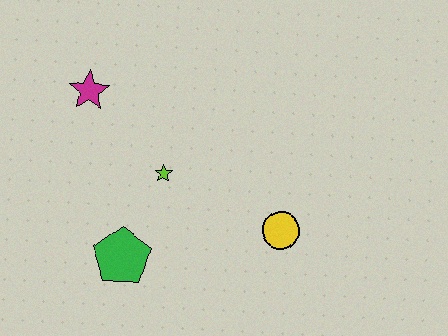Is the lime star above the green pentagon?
Yes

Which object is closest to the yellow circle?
The lime star is closest to the yellow circle.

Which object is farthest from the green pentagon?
The magenta star is farthest from the green pentagon.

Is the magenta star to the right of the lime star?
No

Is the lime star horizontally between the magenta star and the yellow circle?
Yes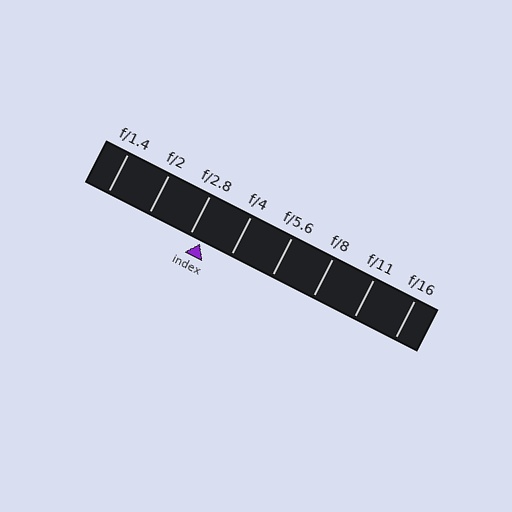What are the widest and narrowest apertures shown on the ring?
The widest aperture shown is f/1.4 and the narrowest is f/16.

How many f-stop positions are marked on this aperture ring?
There are 8 f-stop positions marked.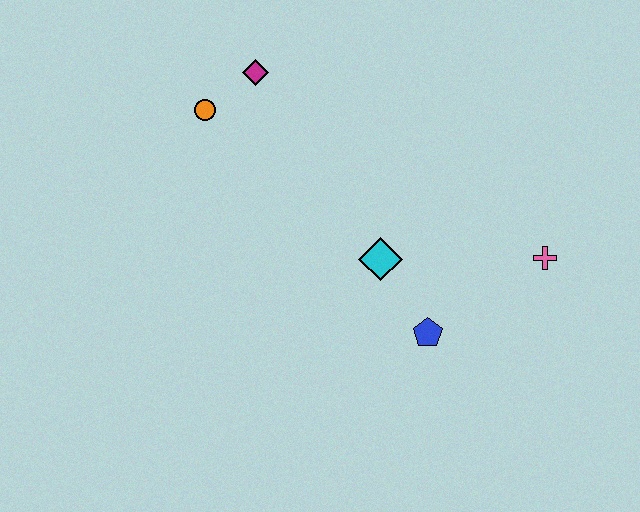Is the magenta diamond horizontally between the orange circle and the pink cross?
Yes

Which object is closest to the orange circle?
The magenta diamond is closest to the orange circle.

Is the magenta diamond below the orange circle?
No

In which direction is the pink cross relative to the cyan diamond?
The pink cross is to the right of the cyan diamond.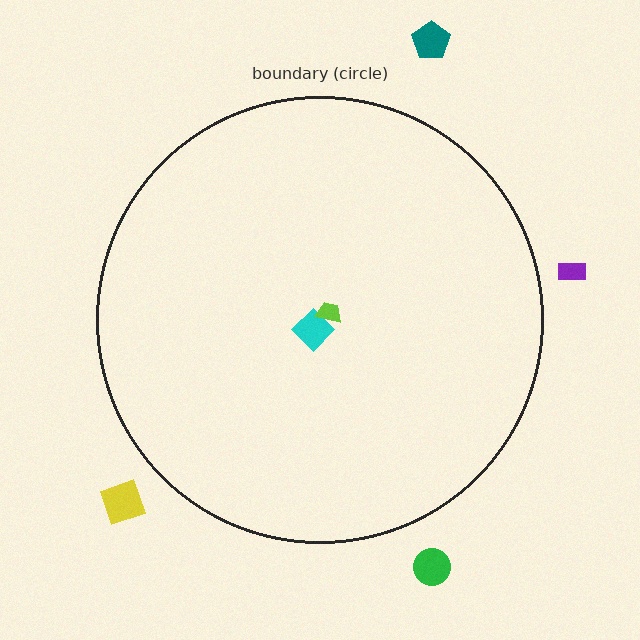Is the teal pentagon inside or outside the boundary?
Outside.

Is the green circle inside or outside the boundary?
Outside.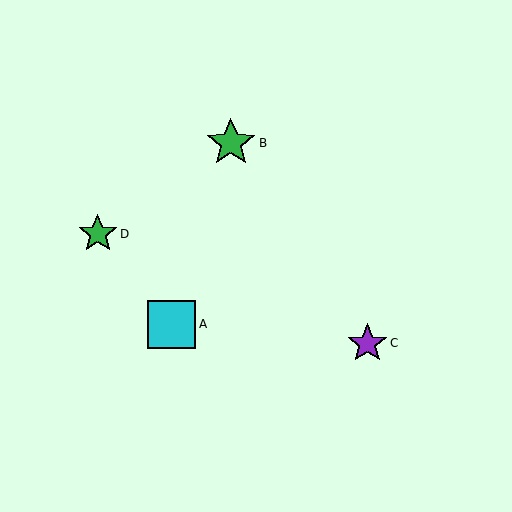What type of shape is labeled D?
Shape D is a green star.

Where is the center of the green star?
The center of the green star is at (231, 143).